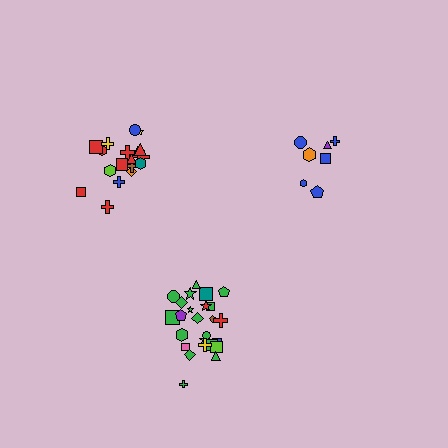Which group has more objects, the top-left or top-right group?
The top-left group.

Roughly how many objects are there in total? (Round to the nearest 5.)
Roughly 50 objects in total.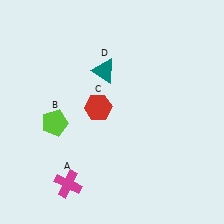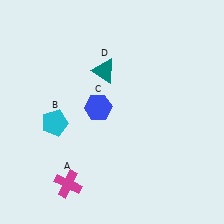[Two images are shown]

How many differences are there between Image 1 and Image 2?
There are 2 differences between the two images.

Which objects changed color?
B changed from lime to cyan. C changed from red to blue.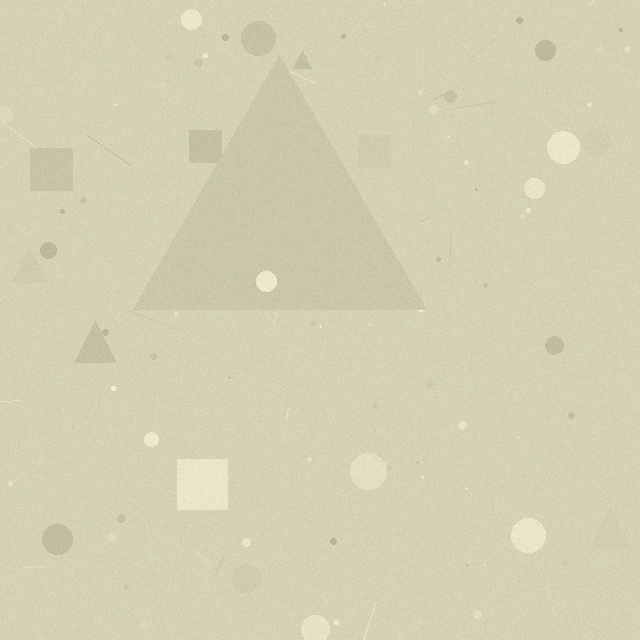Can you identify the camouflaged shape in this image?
The camouflaged shape is a triangle.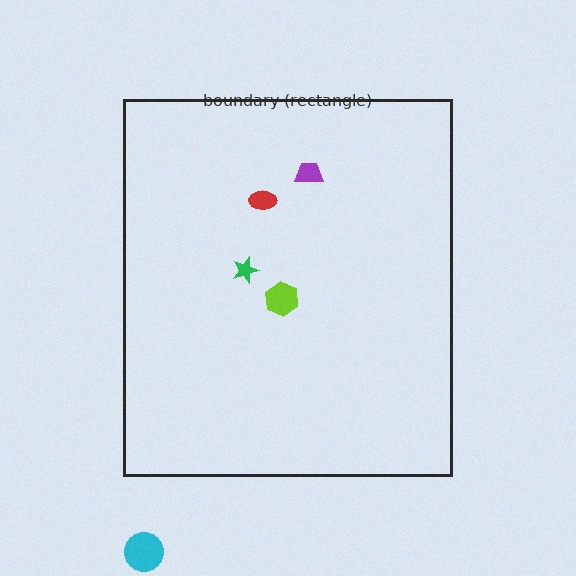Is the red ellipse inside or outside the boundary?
Inside.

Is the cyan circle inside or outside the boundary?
Outside.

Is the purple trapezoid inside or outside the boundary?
Inside.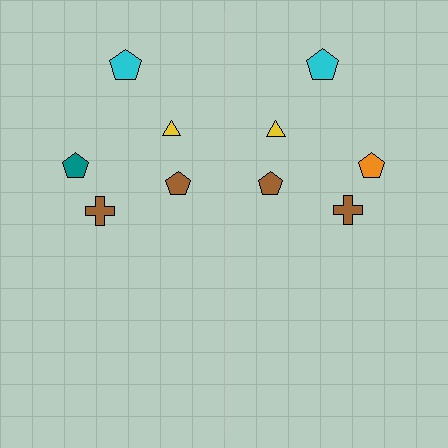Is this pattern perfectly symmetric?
No, the pattern is not perfectly symmetric. The orange pentagon on the right side breaks the symmetry — its mirror counterpart is teal.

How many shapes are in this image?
There are 10 shapes in this image.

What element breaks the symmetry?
The orange pentagon on the right side breaks the symmetry — its mirror counterpart is teal.